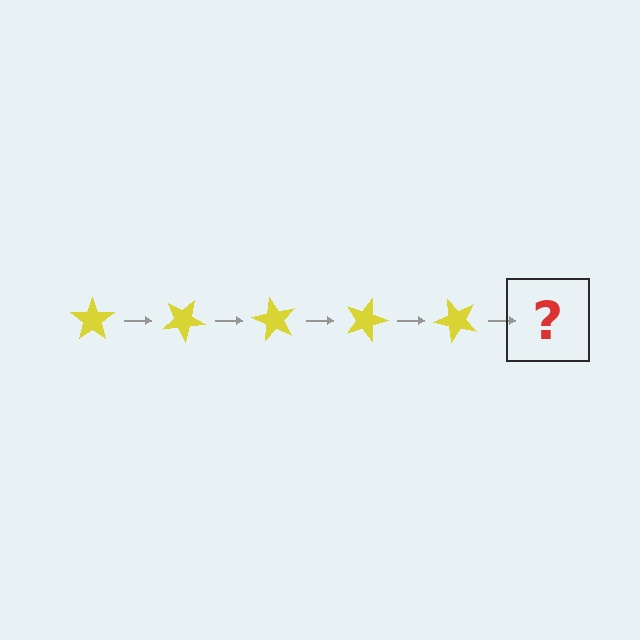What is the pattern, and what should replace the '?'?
The pattern is that the star rotates 30 degrees each step. The '?' should be a yellow star rotated 150 degrees.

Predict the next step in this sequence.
The next step is a yellow star rotated 150 degrees.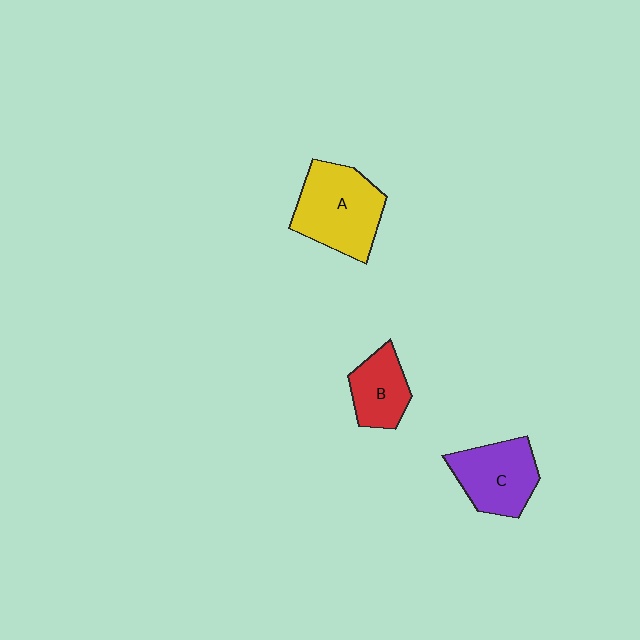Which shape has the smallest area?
Shape B (red).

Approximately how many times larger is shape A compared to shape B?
Approximately 1.7 times.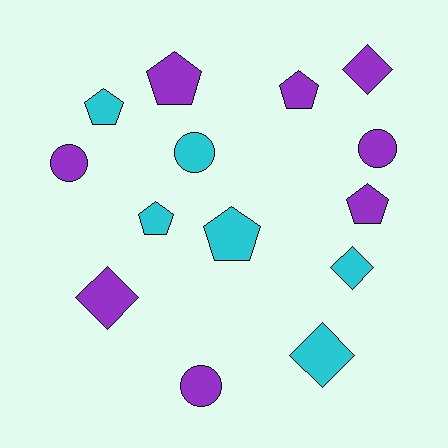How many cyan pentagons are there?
There are 3 cyan pentagons.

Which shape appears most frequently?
Pentagon, with 6 objects.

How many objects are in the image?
There are 14 objects.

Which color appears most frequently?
Purple, with 8 objects.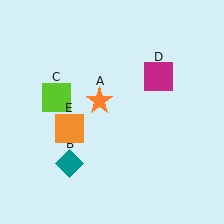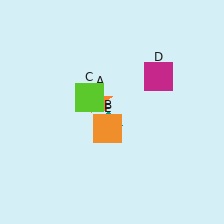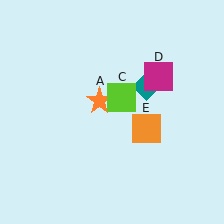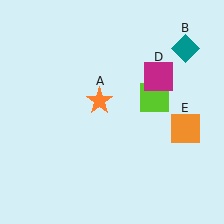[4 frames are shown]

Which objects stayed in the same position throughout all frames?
Orange star (object A) and magenta square (object D) remained stationary.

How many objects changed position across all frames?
3 objects changed position: teal diamond (object B), lime square (object C), orange square (object E).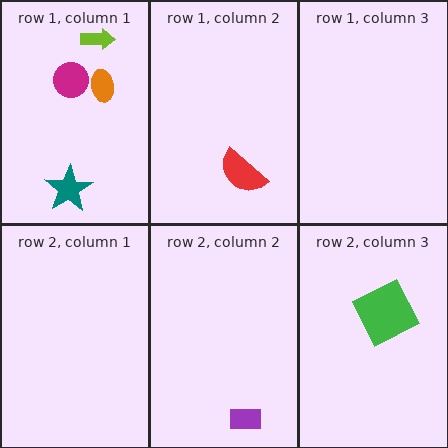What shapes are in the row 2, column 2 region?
The purple rectangle.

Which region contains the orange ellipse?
The row 1, column 1 region.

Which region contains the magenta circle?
The row 1, column 1 region.